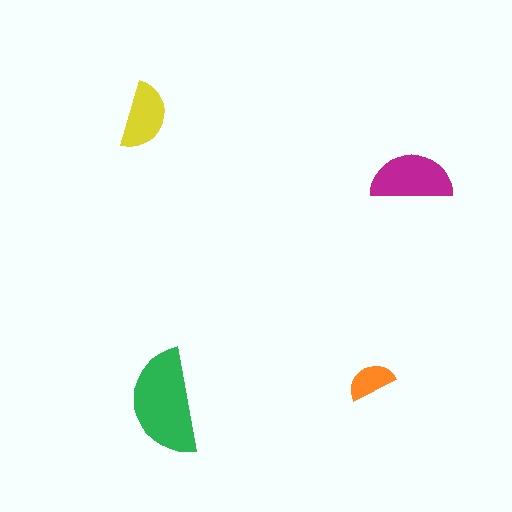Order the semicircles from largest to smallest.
the green one, the magenta one, the yellow one, the orange one.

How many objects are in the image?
There are 4 objects in the image.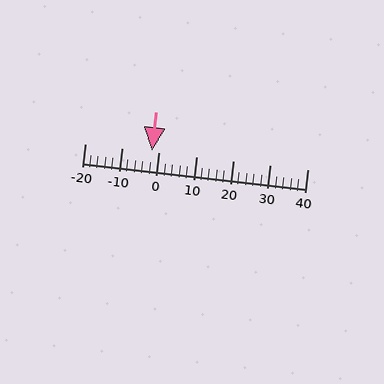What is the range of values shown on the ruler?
The ruler shows values from -20 to 40.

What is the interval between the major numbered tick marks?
The major tick marks are spaced 10 units apart.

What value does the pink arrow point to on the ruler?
The pink arrow points to approximately -2.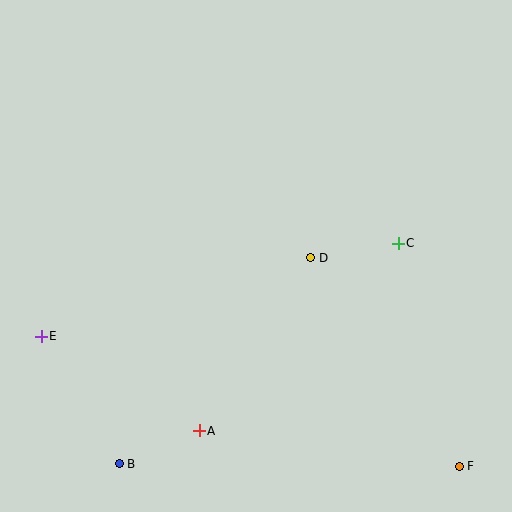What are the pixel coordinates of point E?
Point E is at (41, 336).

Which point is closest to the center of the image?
Point D at (311, 258) is closest to the center.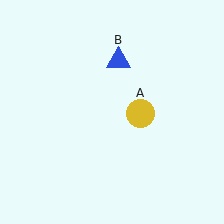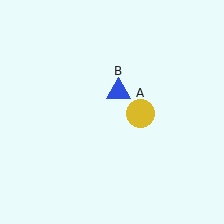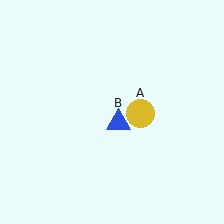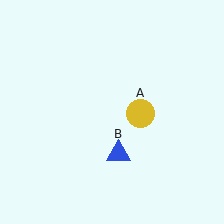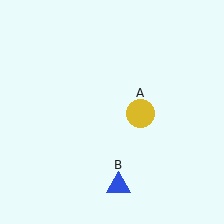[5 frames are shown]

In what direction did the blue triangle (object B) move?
The blue triangle (object B) moved down.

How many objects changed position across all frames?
1 object changed position: blue triangle (object B).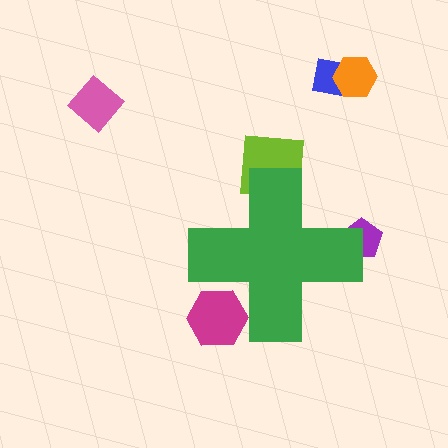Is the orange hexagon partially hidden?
No, the orange hexagon is fully visible.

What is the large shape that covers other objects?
A green cross.